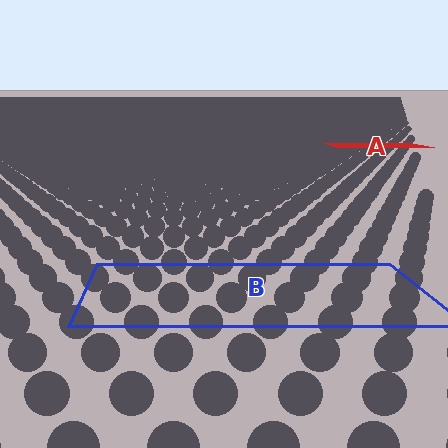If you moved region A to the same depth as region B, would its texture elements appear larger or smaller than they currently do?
They would appear larger. At a closer depth, the same texture elements are projected at a bigger on-screen size.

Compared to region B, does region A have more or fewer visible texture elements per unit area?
Region A has more texture elements per unit area — they are packed more densely because it is farther away.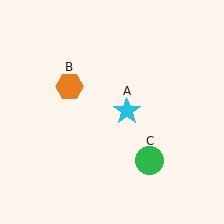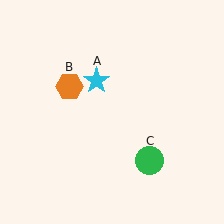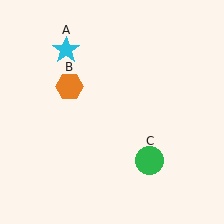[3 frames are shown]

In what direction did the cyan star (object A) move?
The cyan star (object A) moved up and to the left.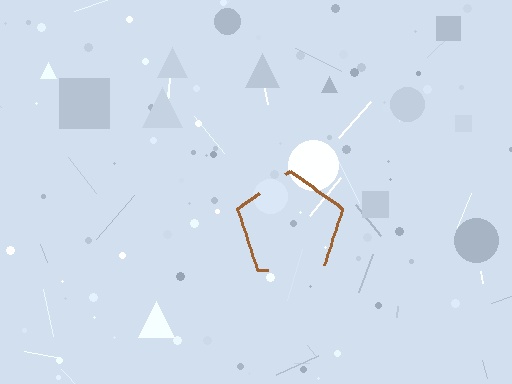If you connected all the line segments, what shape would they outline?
They would outline a pentagon.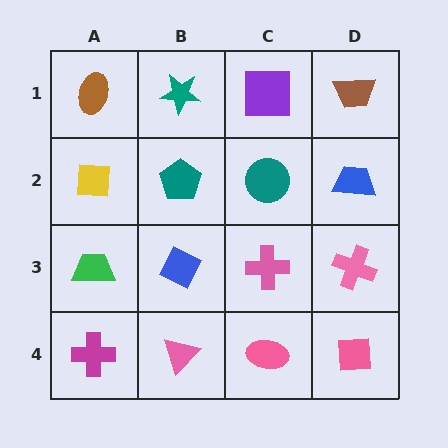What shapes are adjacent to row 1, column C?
A teal circle (row 2, column C), a teal star (row 1, column B), a brown trapezoid (row 1, column D).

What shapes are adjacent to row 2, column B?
A teal star (row 1, column B), a blue diamond (row 3, column B), a yellow square (row 2, column A), a teal circle (row 2, column C).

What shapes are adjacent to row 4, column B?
A blue diamond (row 3, column B), a magenta cross (row 4, column A), a pink ellipse (row 4, column C).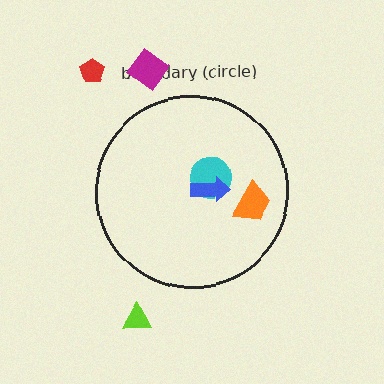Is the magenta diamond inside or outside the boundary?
Outside.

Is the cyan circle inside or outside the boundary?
Inside.